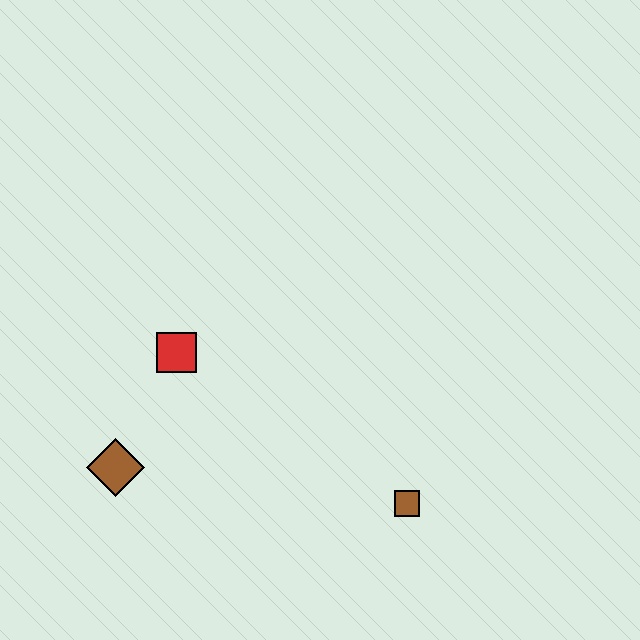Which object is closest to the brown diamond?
The red square is closest to the brown diamond.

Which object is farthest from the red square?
The brown square is farthest from the red square.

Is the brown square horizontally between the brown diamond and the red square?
No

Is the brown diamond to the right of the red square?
No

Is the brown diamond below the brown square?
No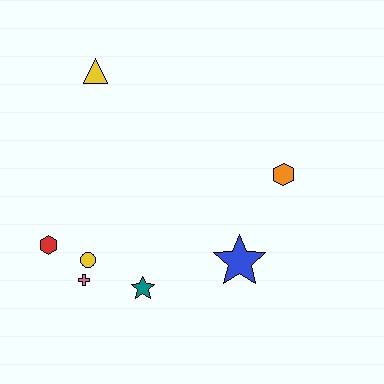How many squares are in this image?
There are no squares.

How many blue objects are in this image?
There is 1 blue object.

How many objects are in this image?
There are 7 objects.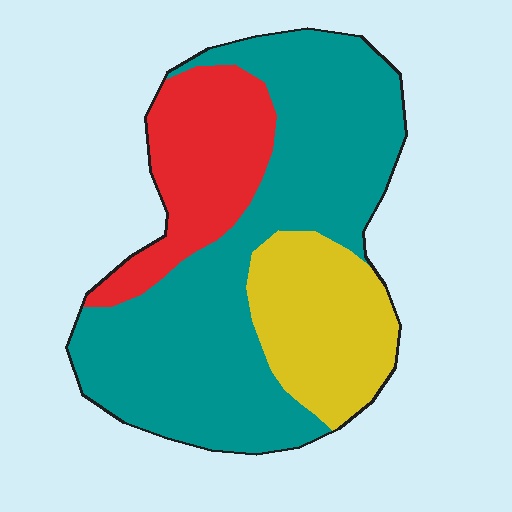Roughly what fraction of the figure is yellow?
Yellow covers 21% of the figure.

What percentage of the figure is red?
Red takes up about one fifth (1/5) of the figure.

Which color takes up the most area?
Teal, at roughly 60%.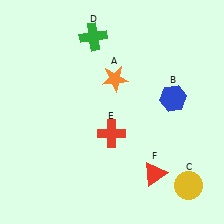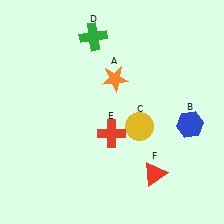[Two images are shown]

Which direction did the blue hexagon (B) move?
The blue hexagon (B) moved down.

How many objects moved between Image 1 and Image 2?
2 objects moved between the two images.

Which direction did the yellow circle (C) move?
The yellow circle (C) moved up.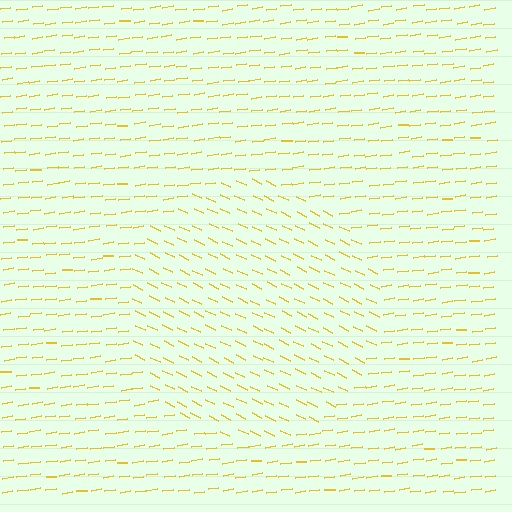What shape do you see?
I see a circle.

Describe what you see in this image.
The image is filled with small yellow line segments. A circle region in the image has lines oriented differently from the surrounding lines, creating a visible texture boundary.